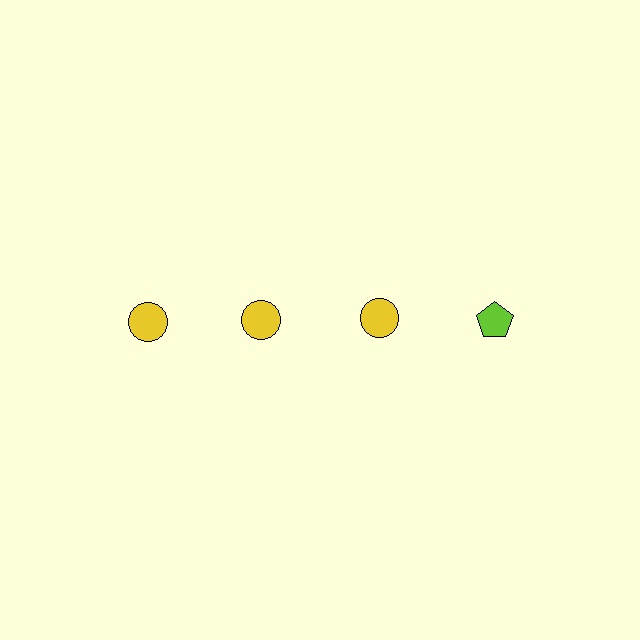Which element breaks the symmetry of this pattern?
The lime pentagon in the top row, second from right column breaks the symmetry. All other shapes are yellow circles.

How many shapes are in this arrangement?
There are 4 shapes arranged in a grid pattern.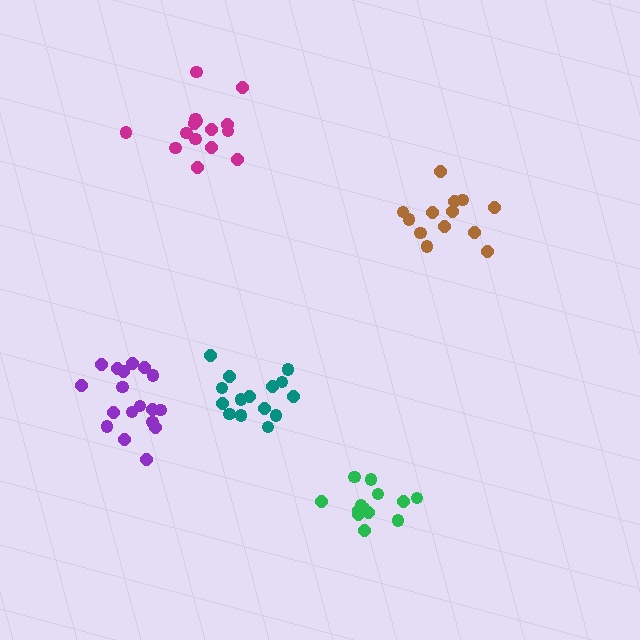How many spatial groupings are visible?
There are 5 spatial groupings.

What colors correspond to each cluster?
The clusters are colored: magenta, purple, teal, brown, green.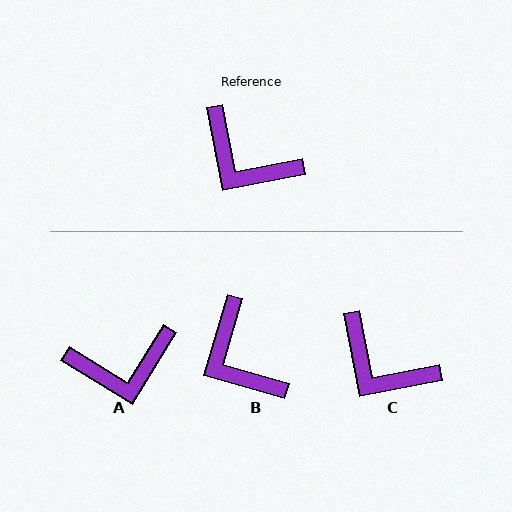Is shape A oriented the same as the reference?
No, it is off by about 47 degrees.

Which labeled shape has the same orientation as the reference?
C.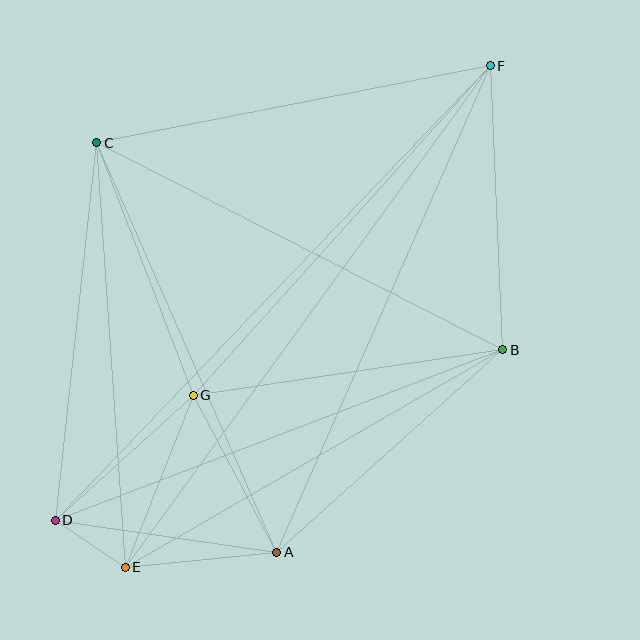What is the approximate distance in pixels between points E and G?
The distance between E and G is approximately 185 pixels.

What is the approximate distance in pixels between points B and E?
The distance between B and E is approximately 436 pixels.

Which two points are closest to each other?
Points D and E are closest to each other.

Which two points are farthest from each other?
Points D and F are farthest from each other.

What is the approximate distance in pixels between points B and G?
The distance between B and G is approximately 313 pixels.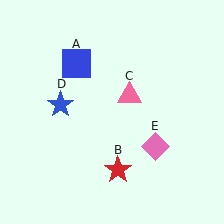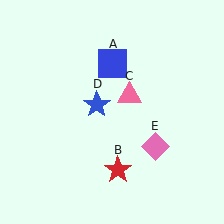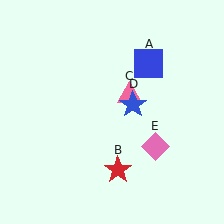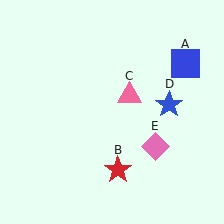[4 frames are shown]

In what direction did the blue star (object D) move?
The blue star (object D) moved right.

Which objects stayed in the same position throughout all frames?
Red star (object B) and pink triangle (object C) and pink diamond (object E) remained stationary.